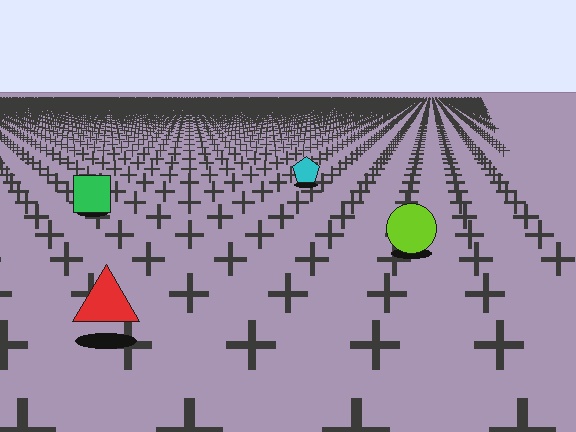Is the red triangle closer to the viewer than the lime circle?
Yes. The red triangle is closer — you can tell from the texture gradient: the ground texture is coarser near it.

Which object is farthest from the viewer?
The cyan pentagon is farthest from the viewer. It appears smaller and the ground texture around it is denser.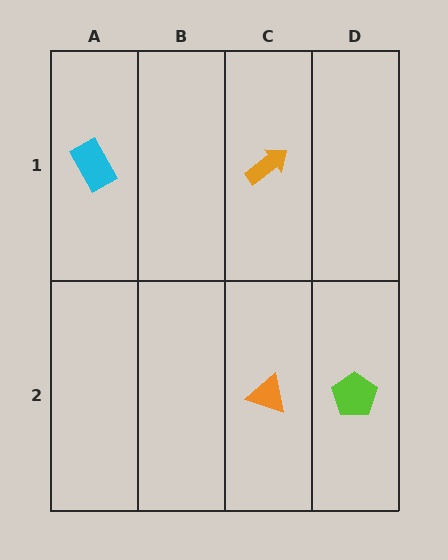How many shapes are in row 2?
2 shapes.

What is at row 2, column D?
A lime pentagon.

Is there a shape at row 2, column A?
No, that cell is empty.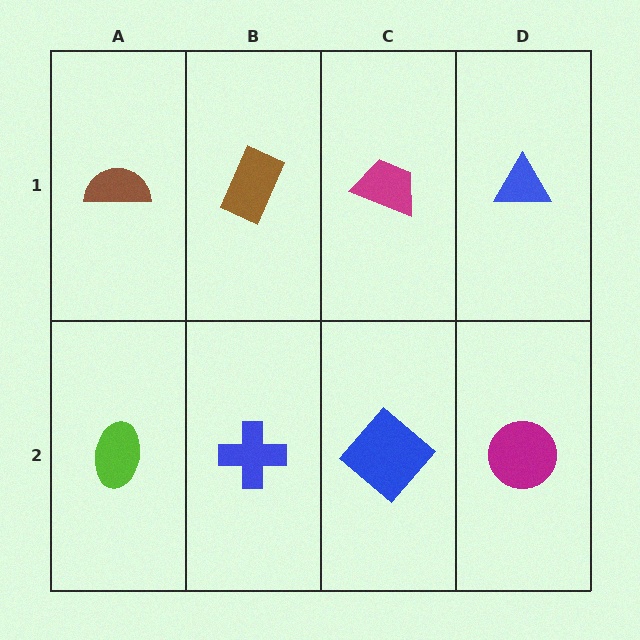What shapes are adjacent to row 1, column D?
A magenta circle (row 2, column D), a magenta trapezoid (row 1, column C).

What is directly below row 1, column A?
A lime ellipse.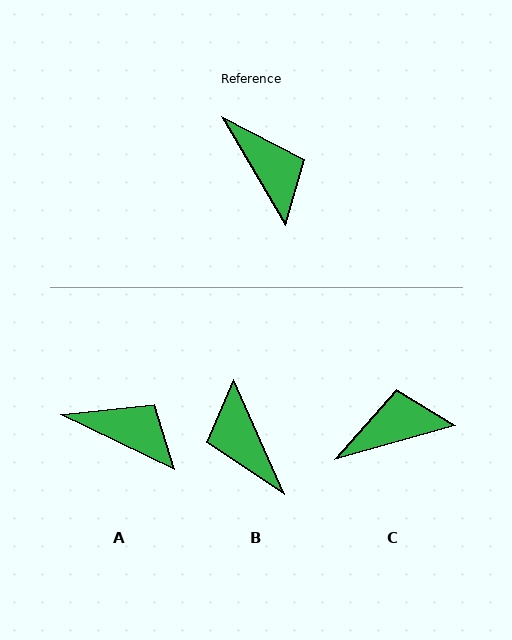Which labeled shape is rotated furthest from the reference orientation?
B, about 173 degrees away.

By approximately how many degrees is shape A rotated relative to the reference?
Approximately 34 degrees counter-clockwise.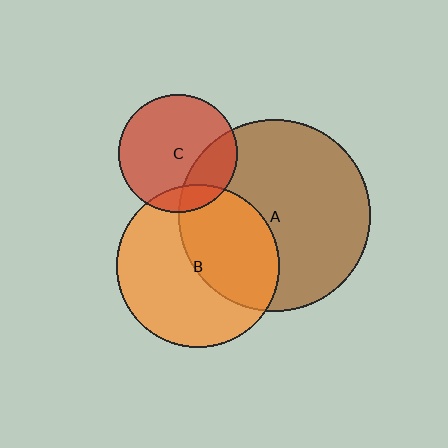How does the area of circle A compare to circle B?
Approximately 1.4 times.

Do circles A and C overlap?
Yes.